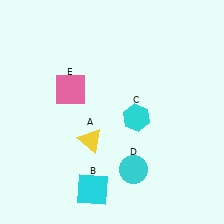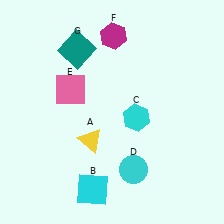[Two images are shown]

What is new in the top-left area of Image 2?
A teal square (G) was added in the top-left area of Image 2.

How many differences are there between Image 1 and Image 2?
There are 2 differences between the two images.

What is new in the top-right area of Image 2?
A magenta hexagon (F) was added in the top-right area of Image 2.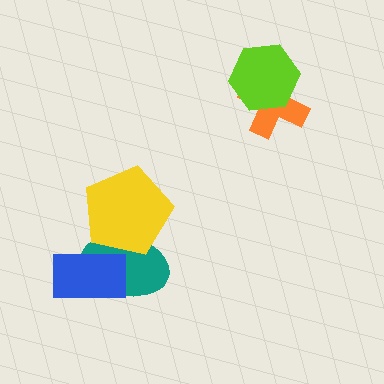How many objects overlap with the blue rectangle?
2 objects overlap with the blue rectangle.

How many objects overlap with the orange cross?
1 object overlaps with the orange cross.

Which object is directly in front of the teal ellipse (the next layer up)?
The blue rectangle is directly in front of the teal ellipse.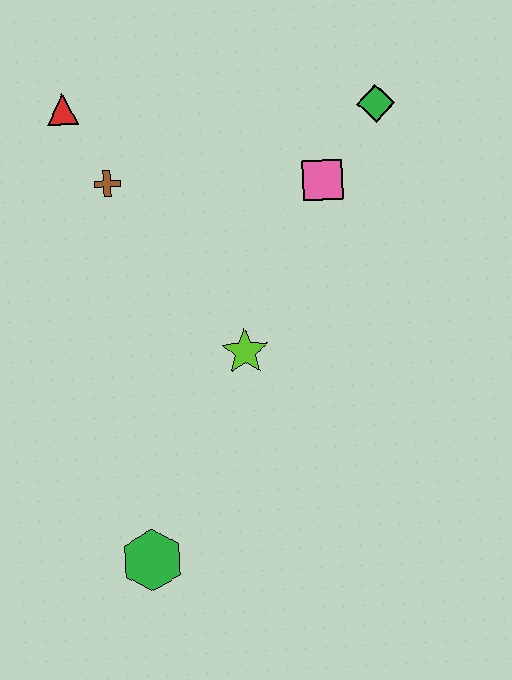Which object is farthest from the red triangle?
The green hexagon is farthest from the red triangle.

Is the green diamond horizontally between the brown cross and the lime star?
No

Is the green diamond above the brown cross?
Yes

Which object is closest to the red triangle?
The brown cross is closest to the red triangle.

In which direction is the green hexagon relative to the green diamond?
The green hexagon is below the green diamond.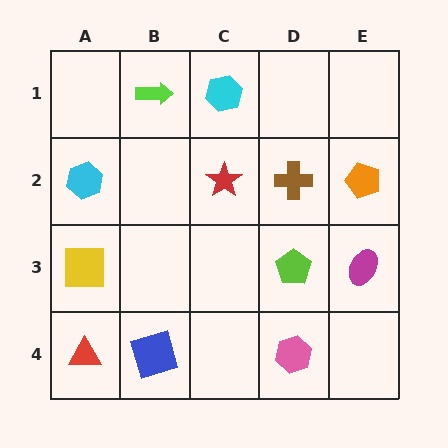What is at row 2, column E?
An orange pentagon.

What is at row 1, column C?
A cyan hexagon.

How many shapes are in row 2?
4 shapes.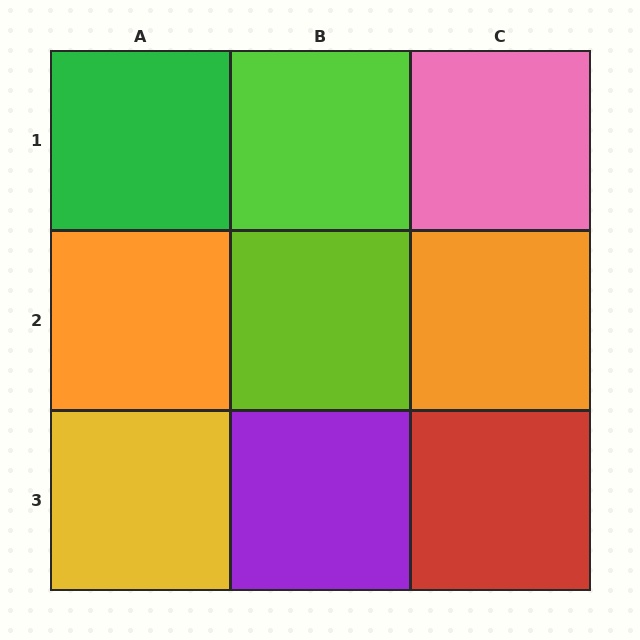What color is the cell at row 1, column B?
Lime.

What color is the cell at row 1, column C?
Pink.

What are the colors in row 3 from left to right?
Yellow, purple, red.